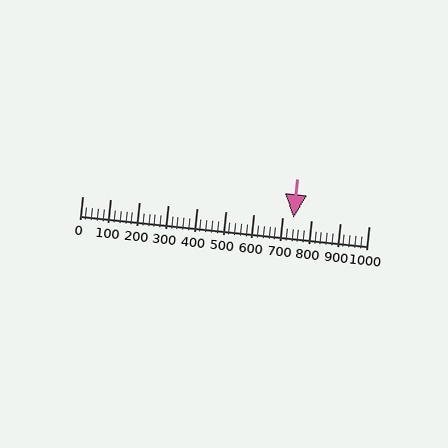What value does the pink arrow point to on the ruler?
The pink arrow points to approximately 737.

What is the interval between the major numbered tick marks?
The major tick marks are spaced 100 units apart.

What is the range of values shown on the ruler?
The ruler shows values from 0 to 1000.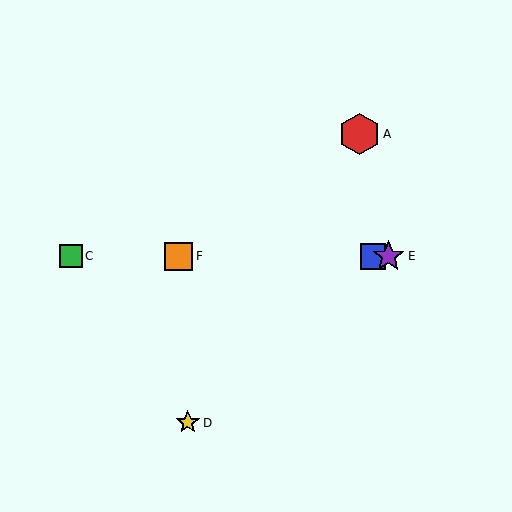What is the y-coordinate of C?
Object C is at y≈256.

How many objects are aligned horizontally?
4 objects (B, C, E, F) are aligned horizontally.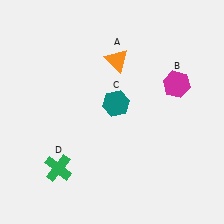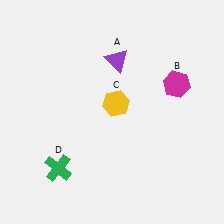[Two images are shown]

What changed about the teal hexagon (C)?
In Image 1, C is teal. In Image 2, it changed to yellow.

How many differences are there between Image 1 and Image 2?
There are 2 differences between the two images.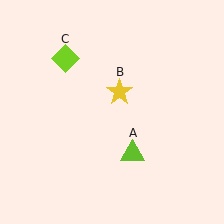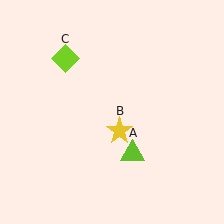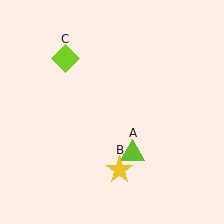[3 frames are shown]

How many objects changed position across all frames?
1 object changed position: yellow star (object B).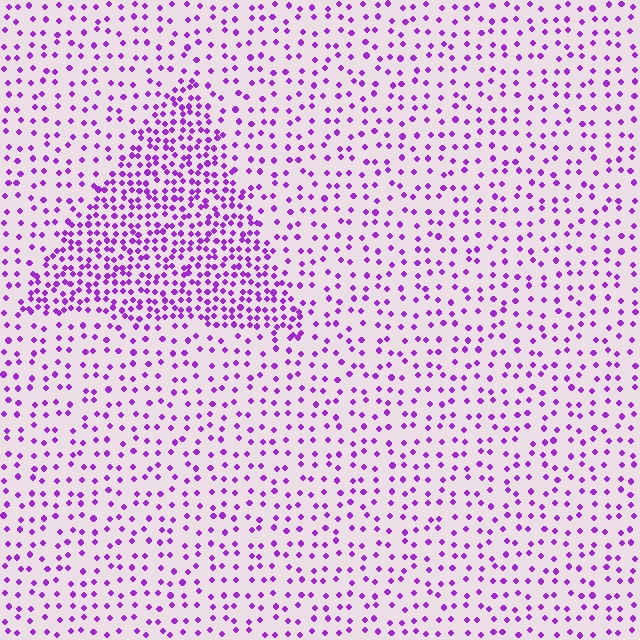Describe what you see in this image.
The image contains small purple elements arranged at two different densities. A triangle-shaped region is visible where the elements are more densely packed than the surrounding area.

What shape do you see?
I see a triangle.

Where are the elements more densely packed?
The elements are more densely packed inside the triangle boundary.